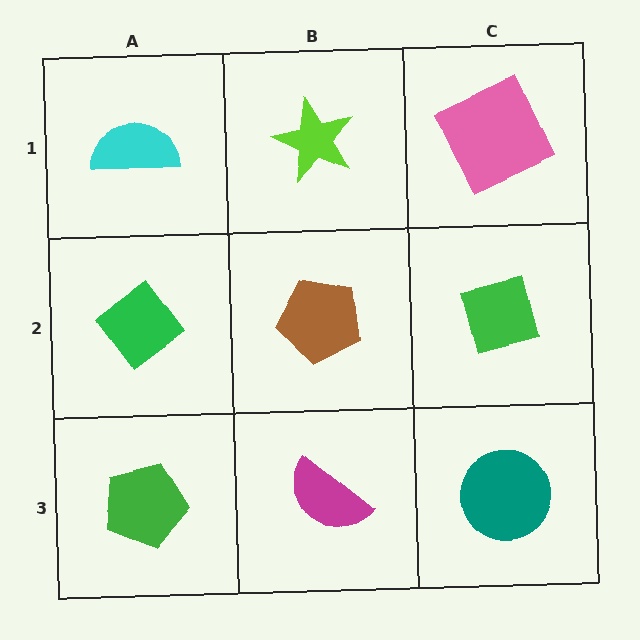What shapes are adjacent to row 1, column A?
A green diamond (row 2, column A), a lime star (row 1, column B).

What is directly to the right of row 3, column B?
A teal circle.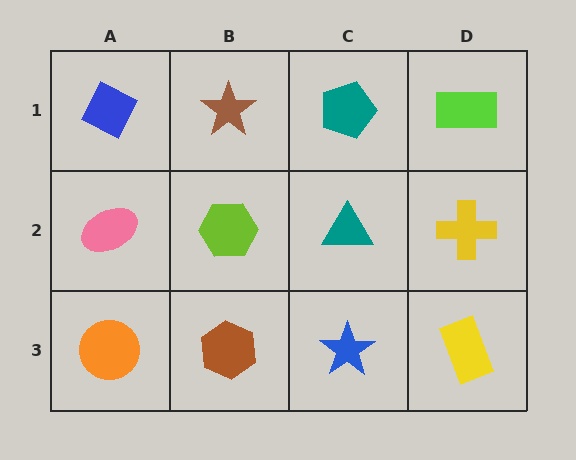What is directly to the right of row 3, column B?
A blue star.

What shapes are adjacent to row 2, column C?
A teal pentagon (row 1, column C), a blue star (row 3, column C), a lime hexagon (row 2, column B), a yellow cross (row 2, column D).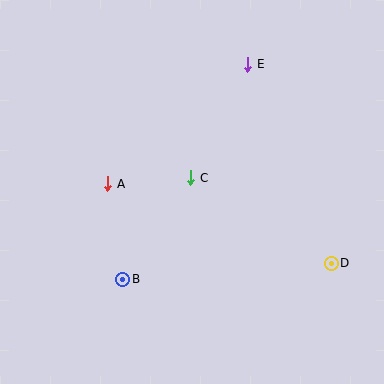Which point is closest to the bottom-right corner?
Point D is closest to the bottom-right corner.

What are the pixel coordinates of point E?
Point E is at (248, 64).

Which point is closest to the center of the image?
Point C at (191, 178) is closest to the center.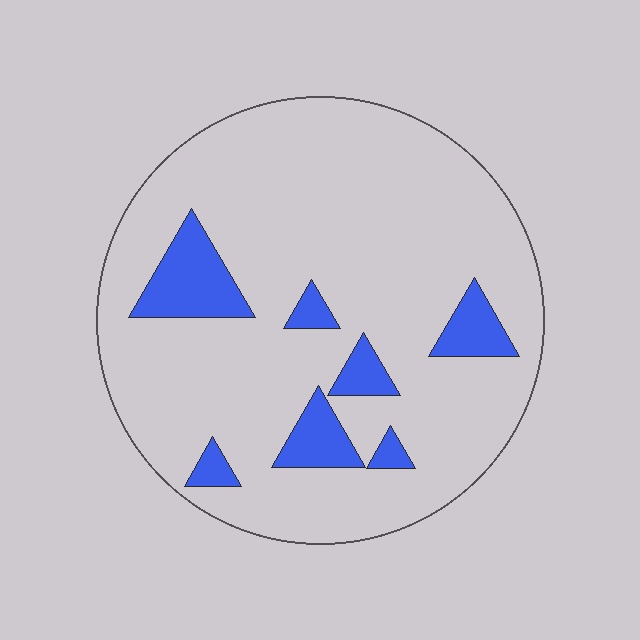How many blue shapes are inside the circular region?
7.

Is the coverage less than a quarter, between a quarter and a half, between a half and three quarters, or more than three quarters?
Less than a quarter.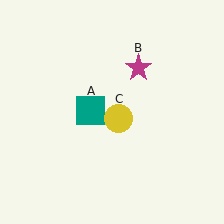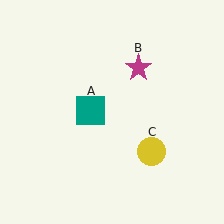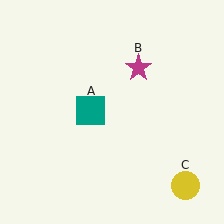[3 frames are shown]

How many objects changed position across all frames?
1 object changed position: yellow circle (object C).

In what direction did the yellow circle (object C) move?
The yellow circle (object C) moved down and to the right.